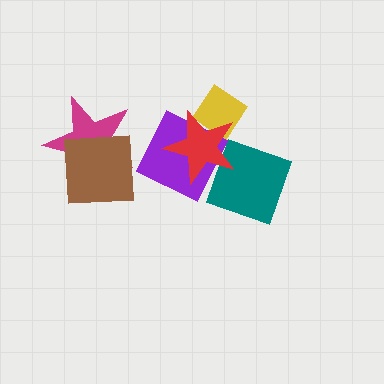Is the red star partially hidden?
No, no other shape covers it.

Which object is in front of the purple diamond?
The red star is in front of the purple diamond.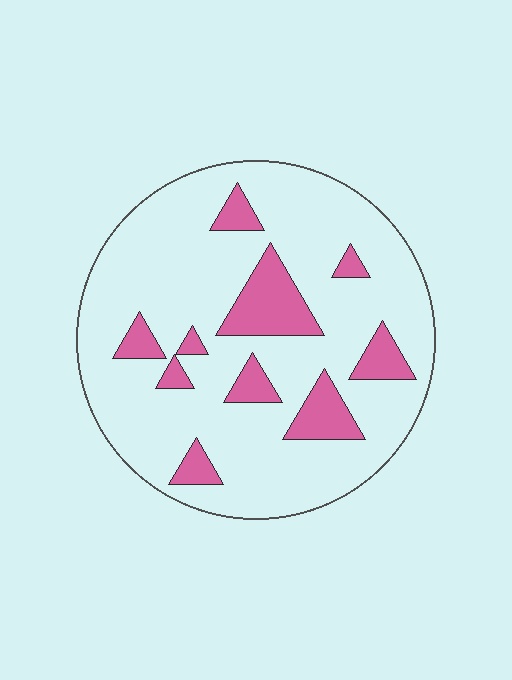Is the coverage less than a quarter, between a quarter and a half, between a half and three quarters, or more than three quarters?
Less than a quarter.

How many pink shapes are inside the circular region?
10.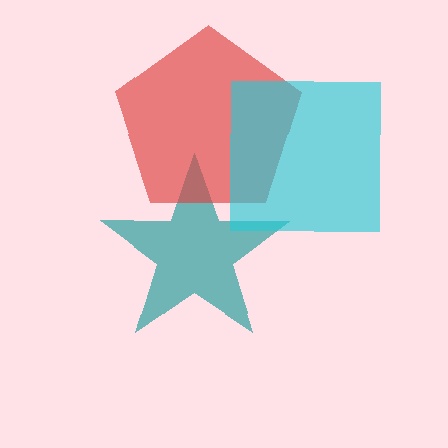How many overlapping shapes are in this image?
There are 3 overlapping shapes in the image.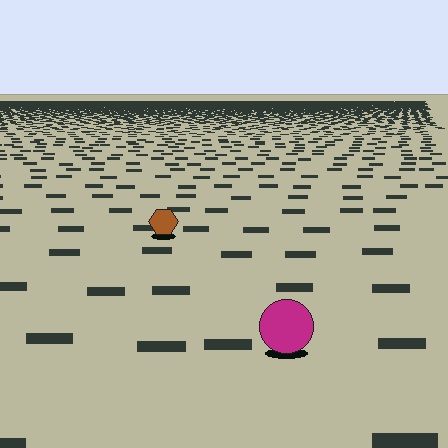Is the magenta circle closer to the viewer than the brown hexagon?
Yes. The magenta circle is closer — you can tell from the texture gradient: the ground texture is coarser near it.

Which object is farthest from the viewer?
The brown hexagon is farthest from the viewer. It appears smaller and the ground texture around it is denser.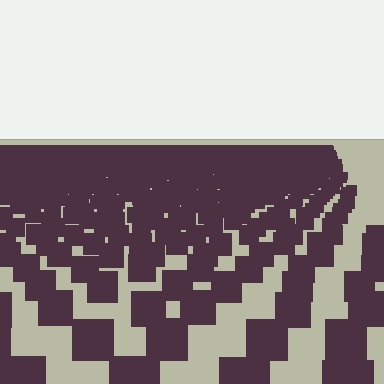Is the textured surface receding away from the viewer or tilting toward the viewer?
The surface is receding away from the viewer. Texture elements get smaller and denser toward the top.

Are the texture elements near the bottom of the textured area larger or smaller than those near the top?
Larger. Near the bottom, elements are closer to the viewer and appear at a bigger on-screen size.